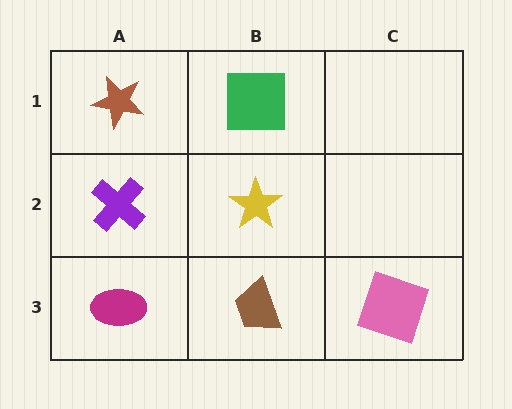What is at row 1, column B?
A green square.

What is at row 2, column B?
A yellow star.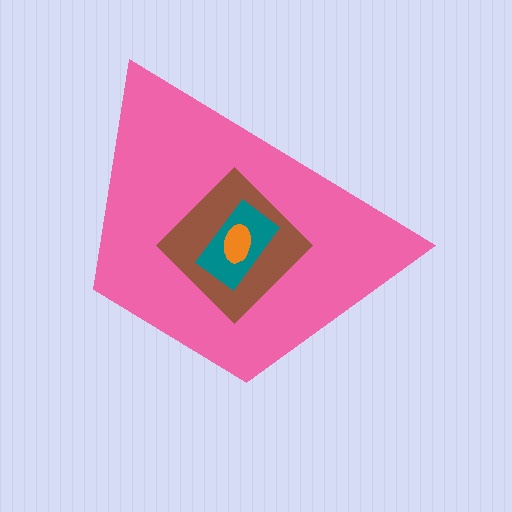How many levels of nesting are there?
4.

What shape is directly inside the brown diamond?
The teal rectangle.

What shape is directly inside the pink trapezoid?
The brown diamond.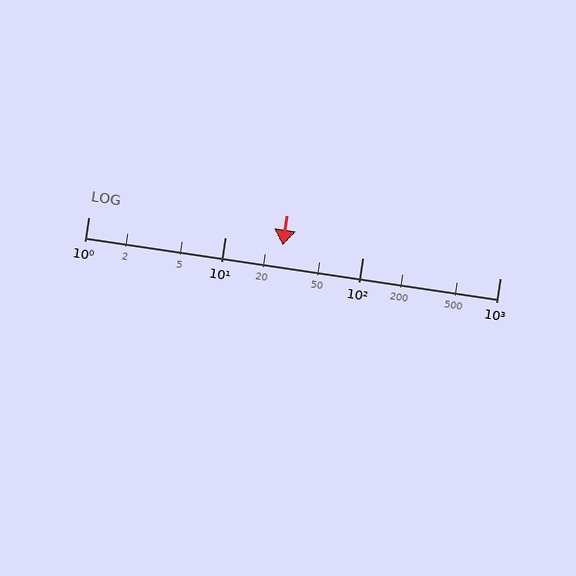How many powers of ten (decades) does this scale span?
The scale spans 3 decades, from 1 to 1000.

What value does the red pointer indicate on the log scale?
The pointer indicates approximately 26.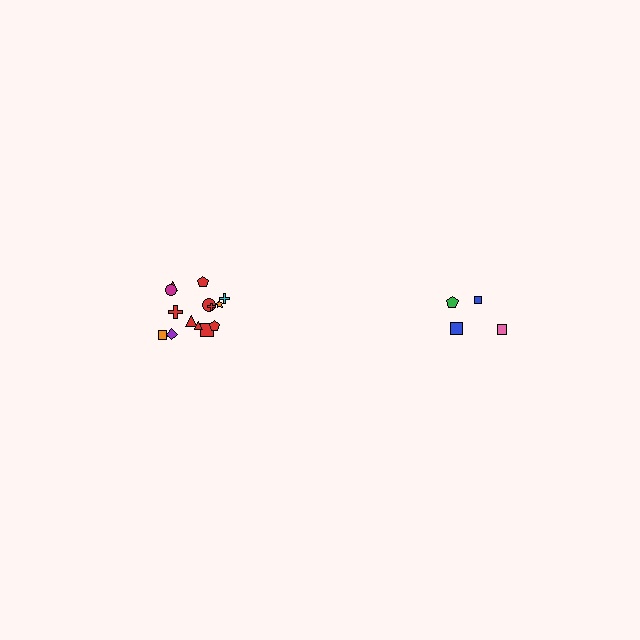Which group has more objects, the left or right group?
The left group.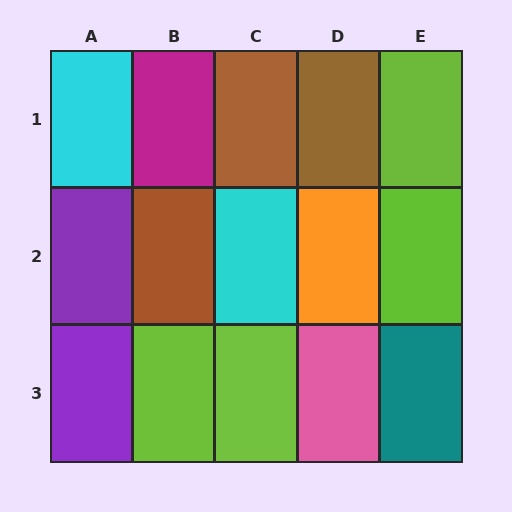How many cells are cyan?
2 cells are cyan.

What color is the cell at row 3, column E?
Teal.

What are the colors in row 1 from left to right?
Cyan, magenta, brown, brown, lime.